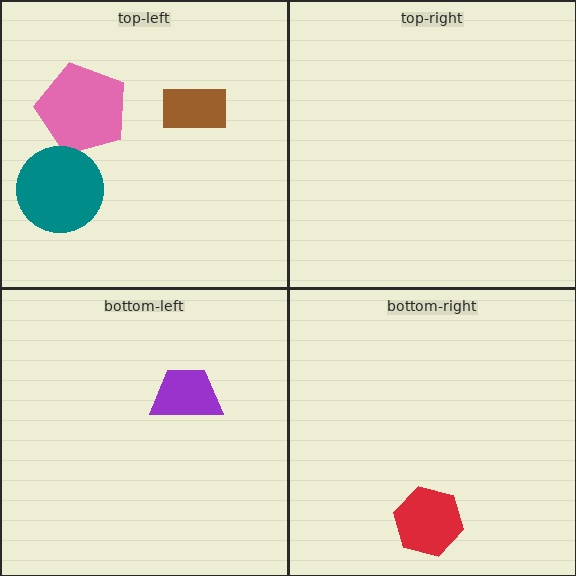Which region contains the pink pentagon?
The top-left region.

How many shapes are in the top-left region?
3.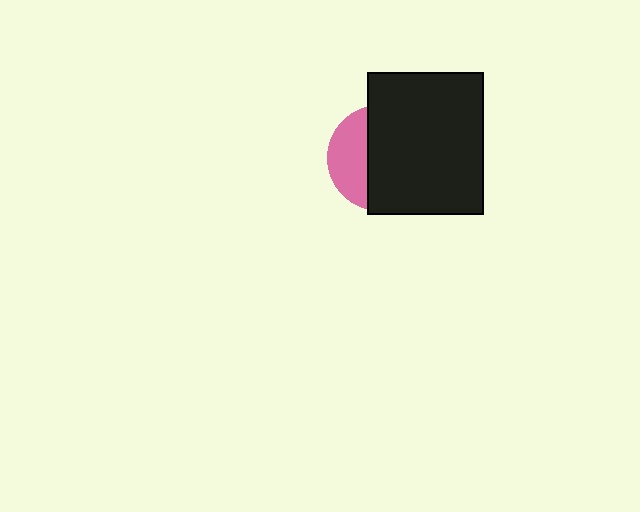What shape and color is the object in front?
The object in front is a black rectangle.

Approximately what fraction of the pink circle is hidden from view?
Roughly 65% of the pink circle is hidden behind the black rectangle.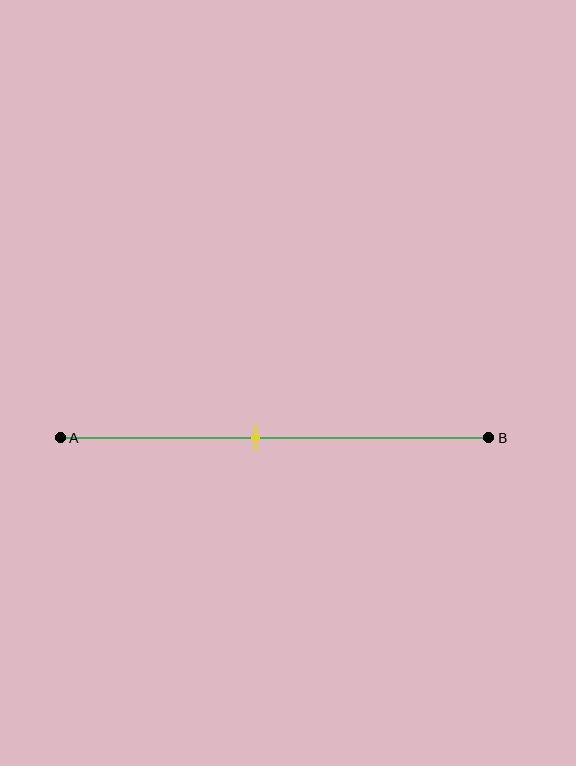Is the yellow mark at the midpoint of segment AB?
No, the mark is at about 45% from A, not at the 50% midpoint.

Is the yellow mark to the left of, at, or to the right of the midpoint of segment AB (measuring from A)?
The yellow mark is to the left of the midpoint of segment AB.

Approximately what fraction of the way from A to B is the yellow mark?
The yellow mark is approximately 45% of the way from A to B.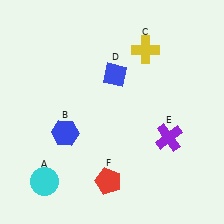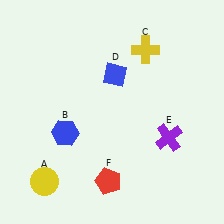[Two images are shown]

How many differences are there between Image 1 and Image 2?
There is 1 difference between the two images.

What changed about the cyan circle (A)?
In Image 1, A is cyan. In Image 2, it changed to yellow.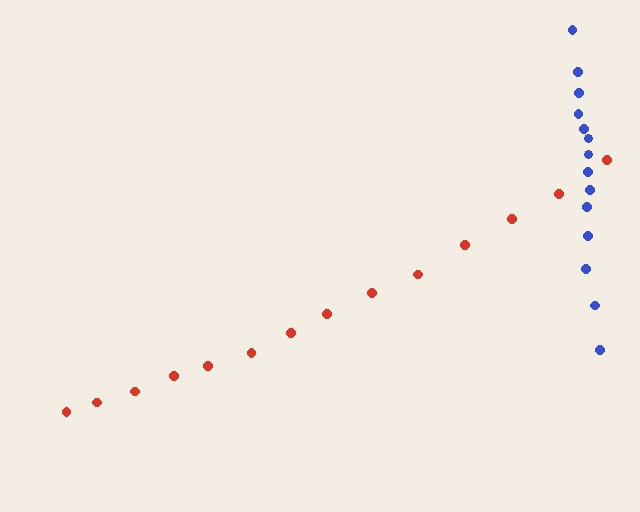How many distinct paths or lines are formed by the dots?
There are 2 distinct paths.